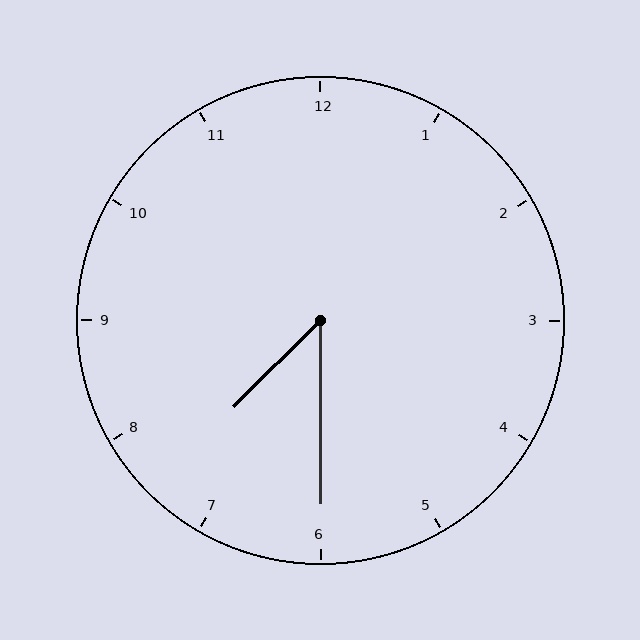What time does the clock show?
7:30.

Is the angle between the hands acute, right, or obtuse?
It is acute.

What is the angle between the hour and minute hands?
Approximately 45 degrees.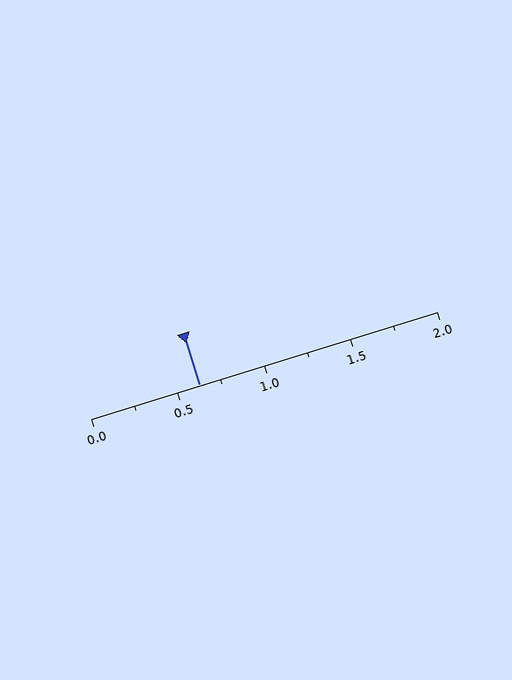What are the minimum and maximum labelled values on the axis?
The axis runs from 0.0 to 2.0.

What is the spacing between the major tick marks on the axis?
The major ticks are spaced 0.5 apart.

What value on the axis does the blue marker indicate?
The marker indicates approximately 0.62.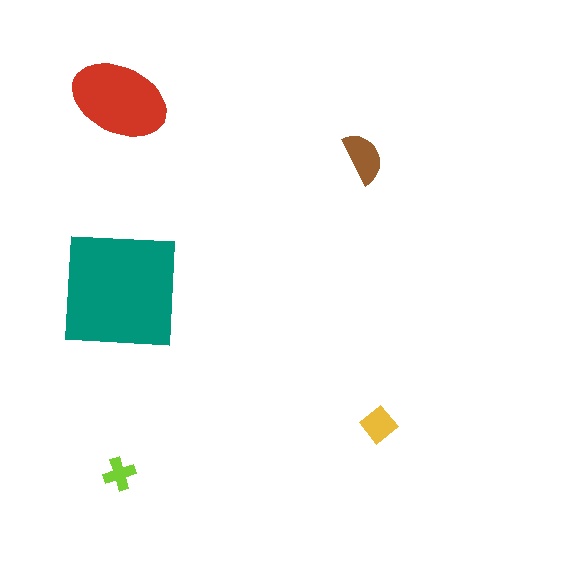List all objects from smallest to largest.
The lime cross, the yellow diamond, the brown semicircle, the red ellipse, the teal square.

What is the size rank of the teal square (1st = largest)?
1st.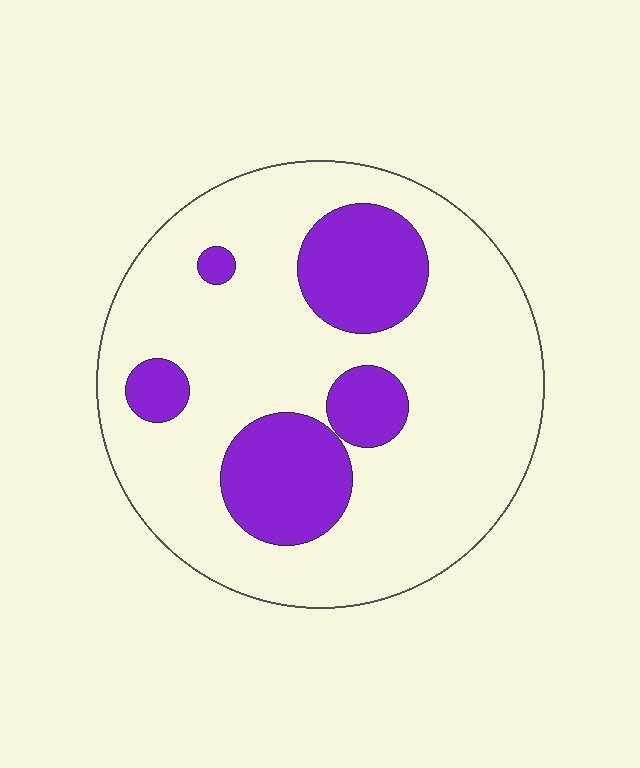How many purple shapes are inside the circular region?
5.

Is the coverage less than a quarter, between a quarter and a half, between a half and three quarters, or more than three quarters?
Less than a quarter.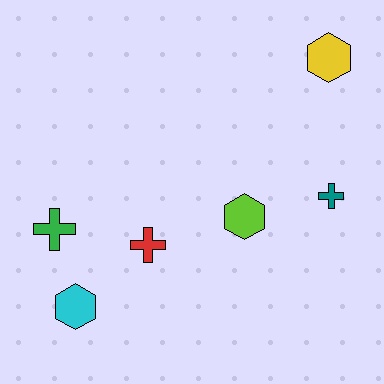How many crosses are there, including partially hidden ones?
There are 3 crosses.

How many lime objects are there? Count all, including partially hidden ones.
There is 1 lime object.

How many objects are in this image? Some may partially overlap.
There are 6 objects.